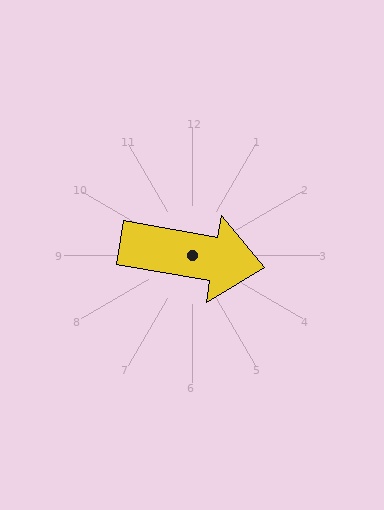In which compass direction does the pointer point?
East.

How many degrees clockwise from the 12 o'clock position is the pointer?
Approximately 100 degrees.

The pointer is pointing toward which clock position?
Roughly 3 o'clock.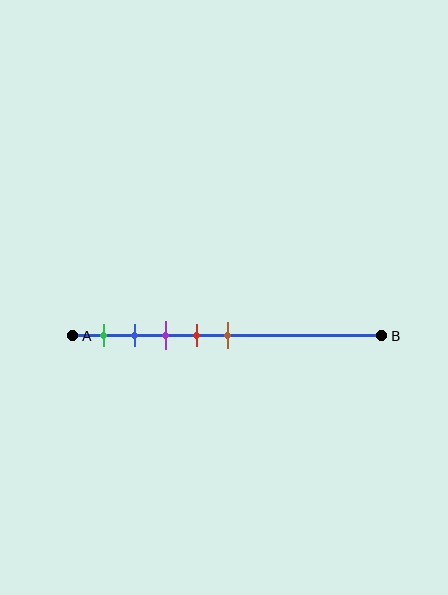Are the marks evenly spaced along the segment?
Yes, the marks are approximately evenly spaced.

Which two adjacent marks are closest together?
The blue and purple marks are the closest adjacent pair.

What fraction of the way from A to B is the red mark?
The red mark is approximately 40% (0.4) of the way from A to B.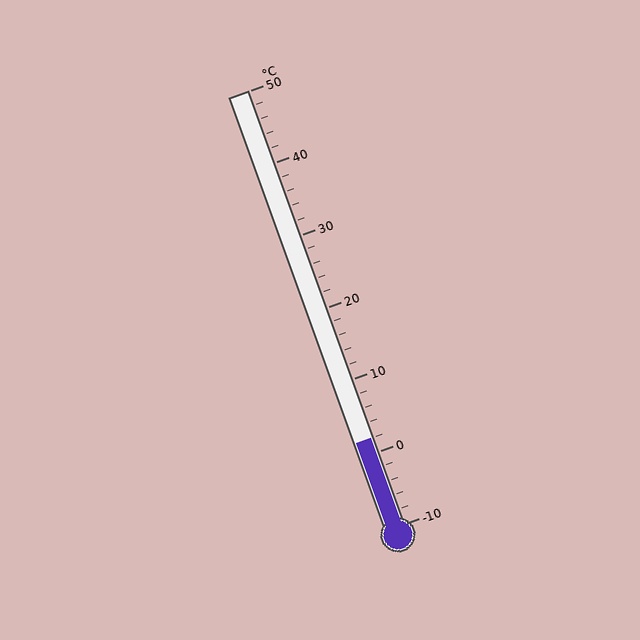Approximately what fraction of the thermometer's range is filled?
The thermometer is filled to approximately 20% of its range.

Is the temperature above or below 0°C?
The temperature is above 0°C.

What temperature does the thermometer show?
The thermometer shows approximately 2°C.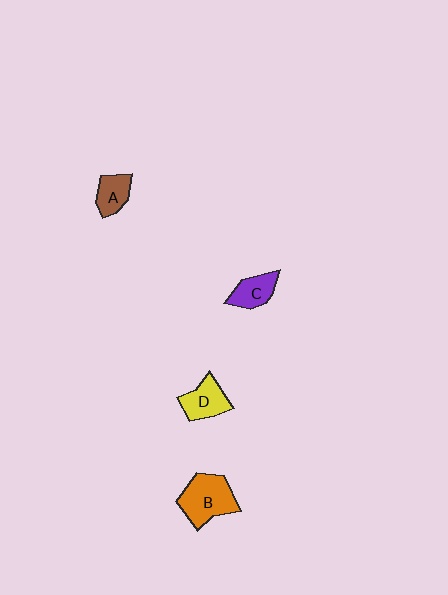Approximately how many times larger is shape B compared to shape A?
Approximately 1.9 times.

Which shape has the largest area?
Shape B (orange).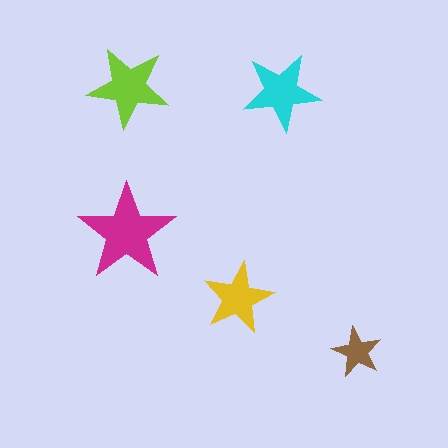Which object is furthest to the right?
The brown star is rightmost.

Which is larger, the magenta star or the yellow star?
The magenta one.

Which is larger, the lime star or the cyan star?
The lime one.